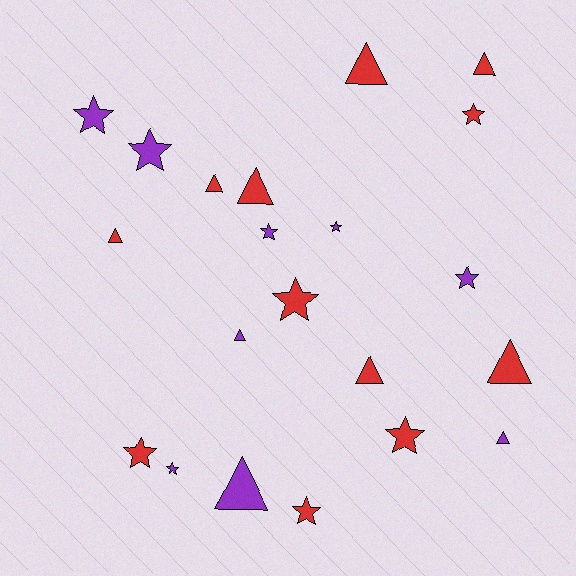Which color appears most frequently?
Red, with 12 objects.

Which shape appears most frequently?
Star, with 11 objects.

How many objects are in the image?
There are 21 objects.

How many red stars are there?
There are 5 red stars.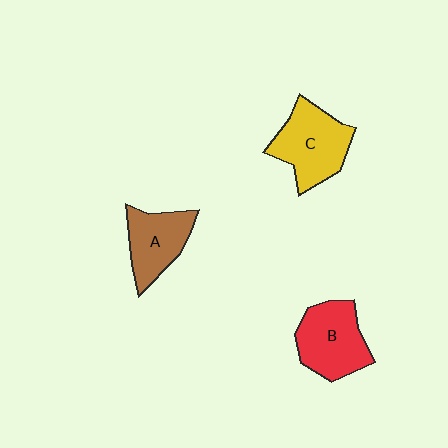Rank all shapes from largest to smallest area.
From largest to smallest: C (yellow), B (red), A (brown).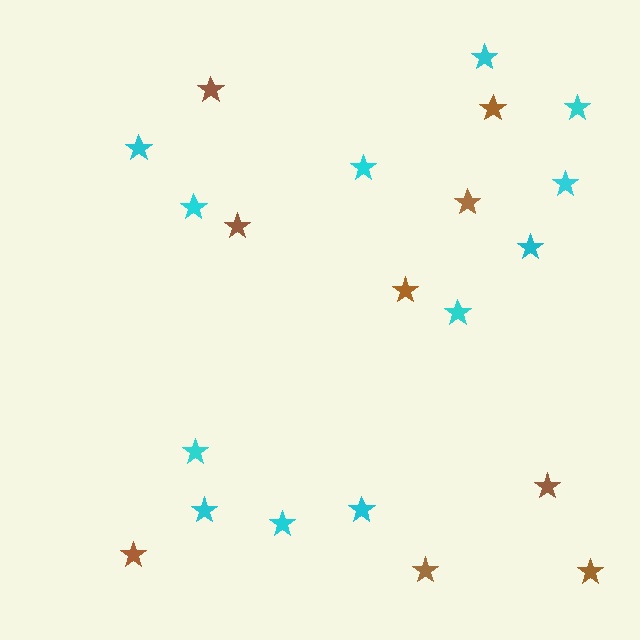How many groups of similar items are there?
There are 2 groups: one group of brown stars (9) and one group of cyan stars (12).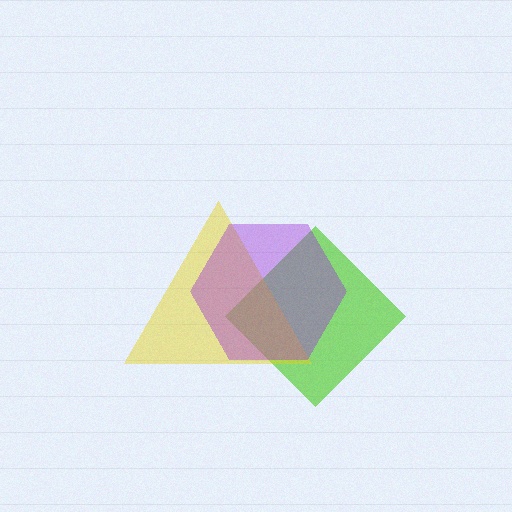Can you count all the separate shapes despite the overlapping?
Yes, there are 3 separate shapes.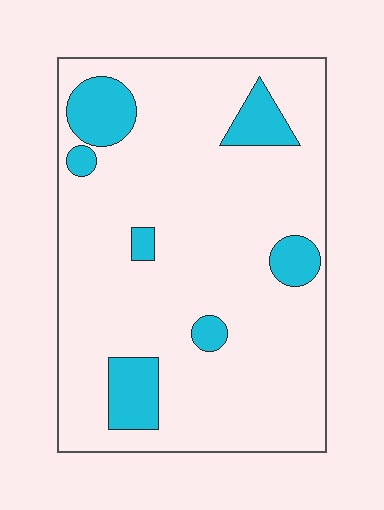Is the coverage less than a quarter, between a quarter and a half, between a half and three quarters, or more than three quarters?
Less than a quarter.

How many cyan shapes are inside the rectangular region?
7.